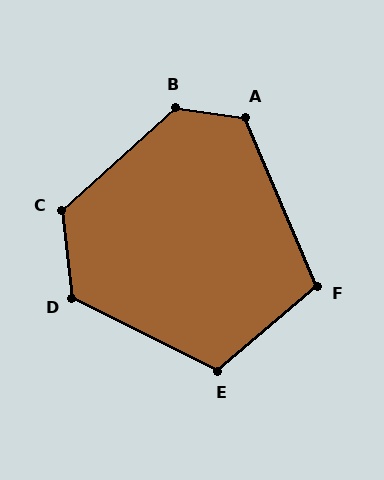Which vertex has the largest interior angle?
B, at approximately 129 degrees.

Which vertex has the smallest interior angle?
F, at approximately 107 degrees.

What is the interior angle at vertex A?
Approximately 121 degrees (obtuse).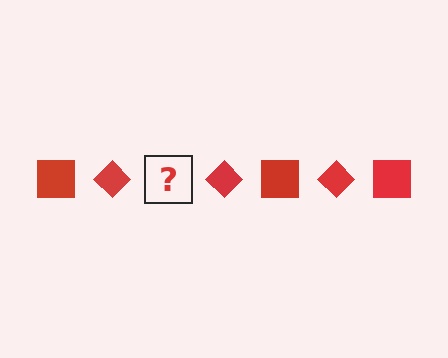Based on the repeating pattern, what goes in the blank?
The blank should be a red square.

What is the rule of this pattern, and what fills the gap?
The rule is that the pattern cycles through square, diamond shapes in red. The gap should be filled with a red square.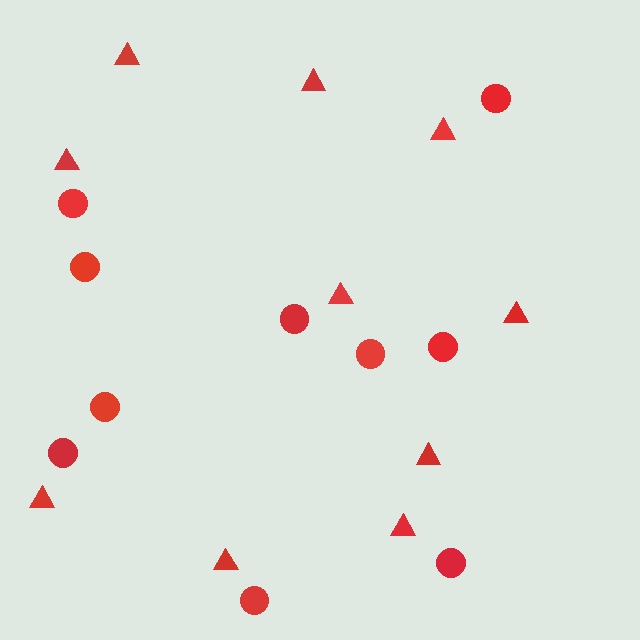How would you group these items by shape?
There are 2 groups: one group of circles (10) and one group of triangles (10).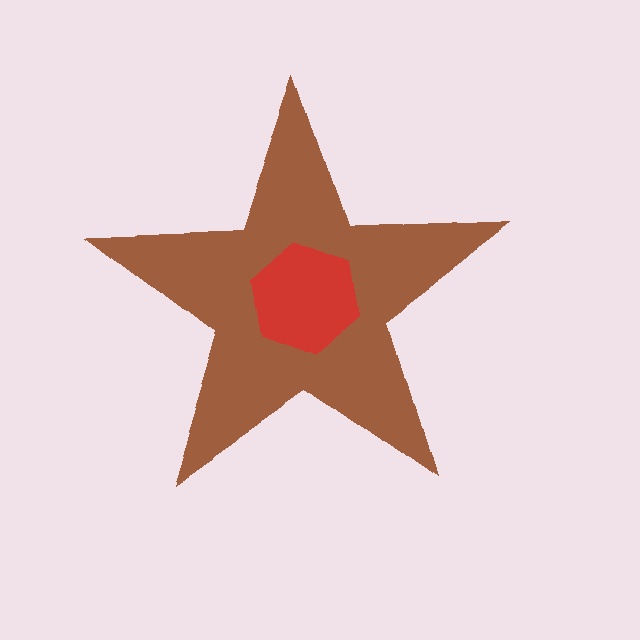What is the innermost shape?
The red hexagon.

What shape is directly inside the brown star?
The red hexagon.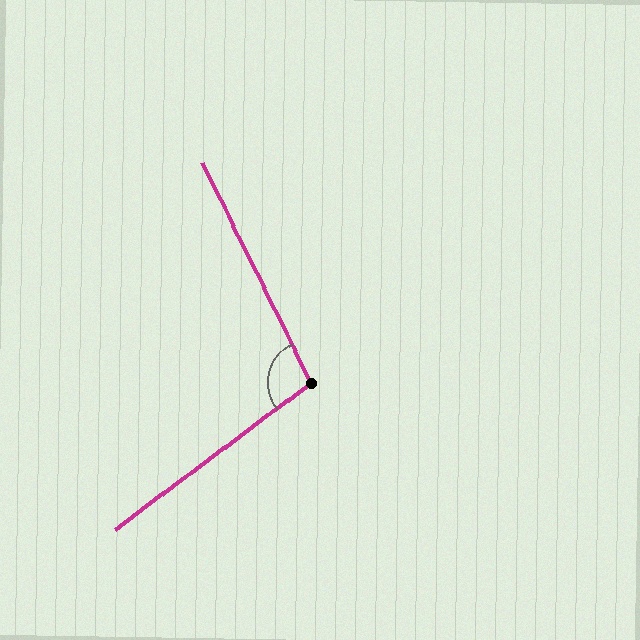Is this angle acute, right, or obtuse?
It is obtuse.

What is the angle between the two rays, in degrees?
Approximately 101 degrees.